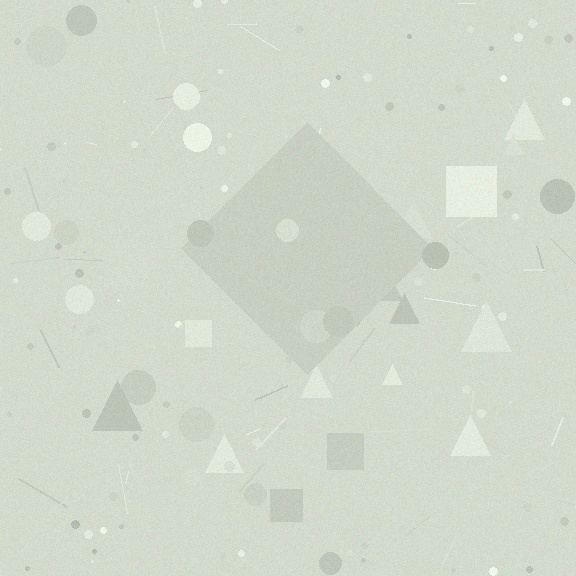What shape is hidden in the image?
A diamond is hidden in the image.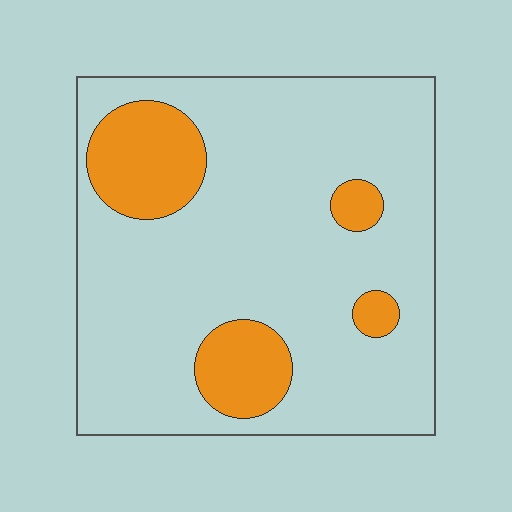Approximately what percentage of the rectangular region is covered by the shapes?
Approximately 20%.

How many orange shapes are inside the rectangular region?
4.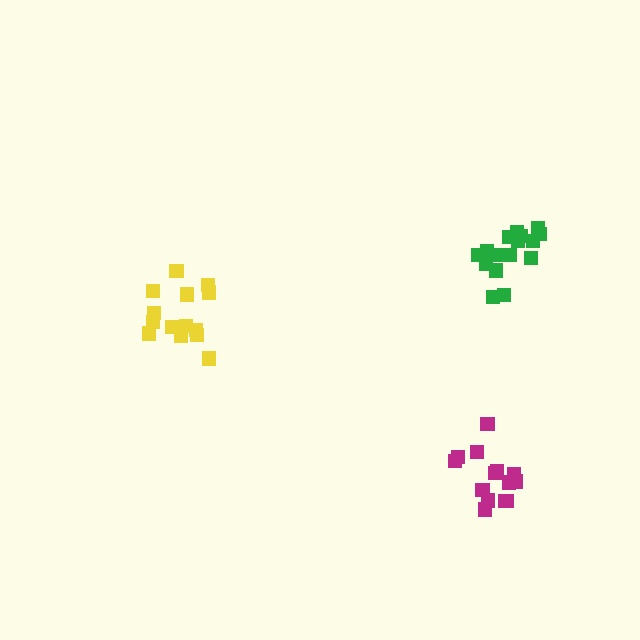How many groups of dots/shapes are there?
There are 3 groups.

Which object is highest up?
The green cluster is topmost.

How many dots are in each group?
Group 1: 14 dots, Group 2: 14 dots, Group 3: 16 dots (44 total).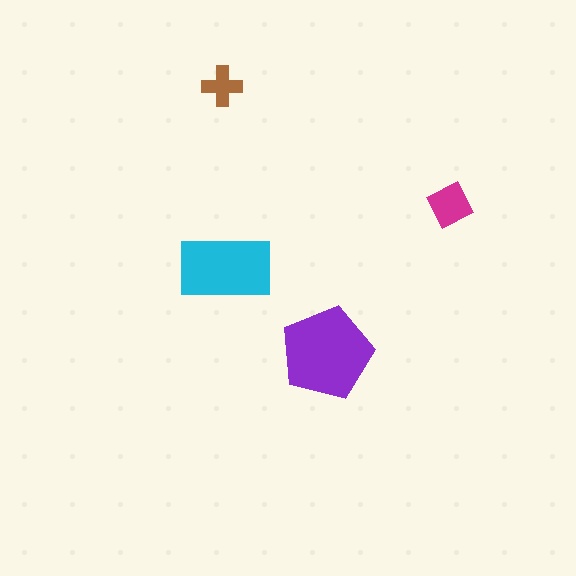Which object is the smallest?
The brown cross.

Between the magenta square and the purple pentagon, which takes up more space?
The purple pentagon.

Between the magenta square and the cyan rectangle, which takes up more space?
The cyan rectangle.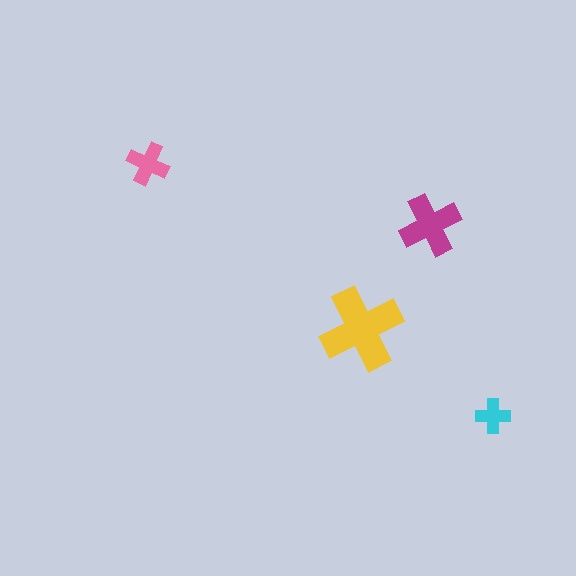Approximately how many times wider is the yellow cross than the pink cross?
About 2 times wider.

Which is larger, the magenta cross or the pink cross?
The magenta one.